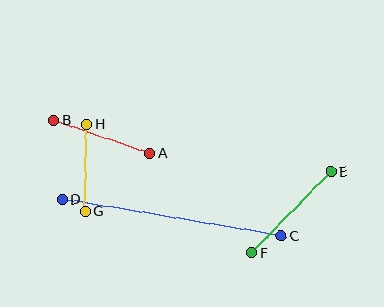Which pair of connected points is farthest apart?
Points C and D are farthest apart.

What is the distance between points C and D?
The distance is approximately 222 pixels.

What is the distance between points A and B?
The distance is approximately 102 pixels.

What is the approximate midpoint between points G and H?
The midpoint is at approximately (86, 168) pixels.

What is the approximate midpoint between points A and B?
The midpoint is at approximately (102, 137) pixels.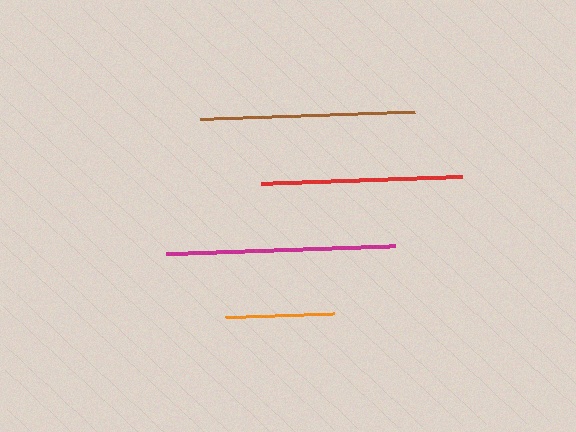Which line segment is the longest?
The magenta line is the longest at approximately 228 pixels.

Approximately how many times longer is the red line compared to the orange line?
The red line is approximately 1.8 times the length of the orange line.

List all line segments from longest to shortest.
From longest to shortest: magenta, brown, red, orange.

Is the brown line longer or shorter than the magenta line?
The magenta line is longer than the brown line.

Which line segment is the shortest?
The orange line is the shortest at approximately 109 pixels.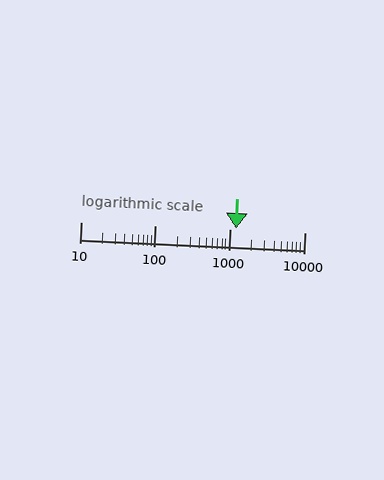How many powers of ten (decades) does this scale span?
The scale spans 3 decades, from 10 to 10000.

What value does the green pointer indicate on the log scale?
The pointer indicates approximately 1200.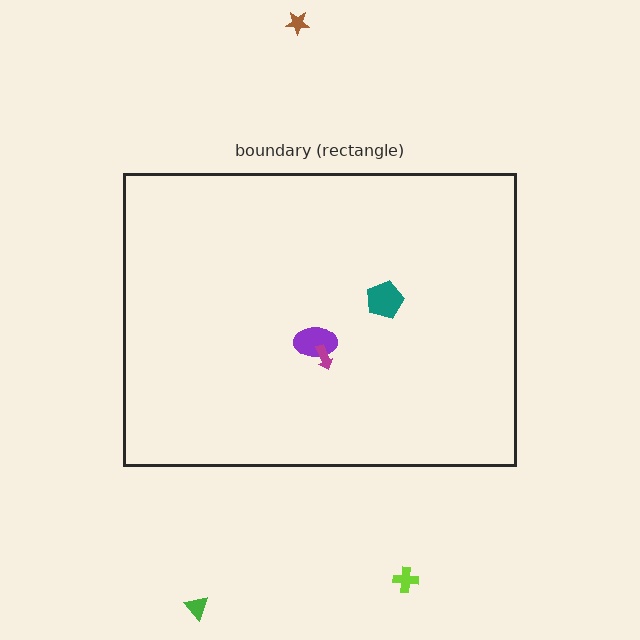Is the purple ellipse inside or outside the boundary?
Inside.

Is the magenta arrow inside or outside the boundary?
Inside.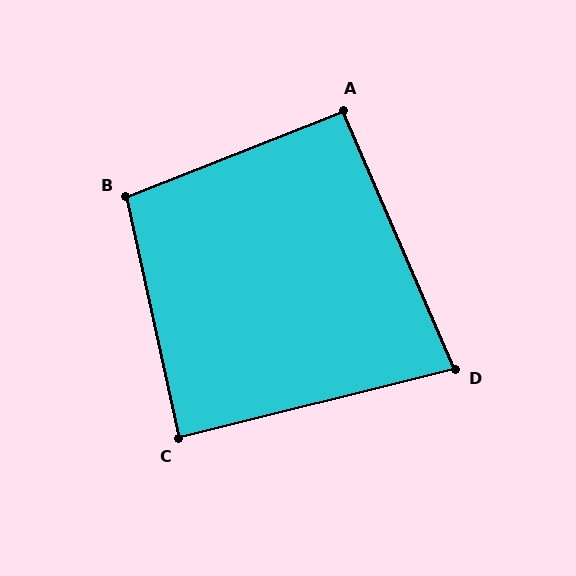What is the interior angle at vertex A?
Approximately 92 degrees (approximately right).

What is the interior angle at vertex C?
Approximately 88 degrees (approximately right).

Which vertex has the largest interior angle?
B, at approximately 99 degrees.